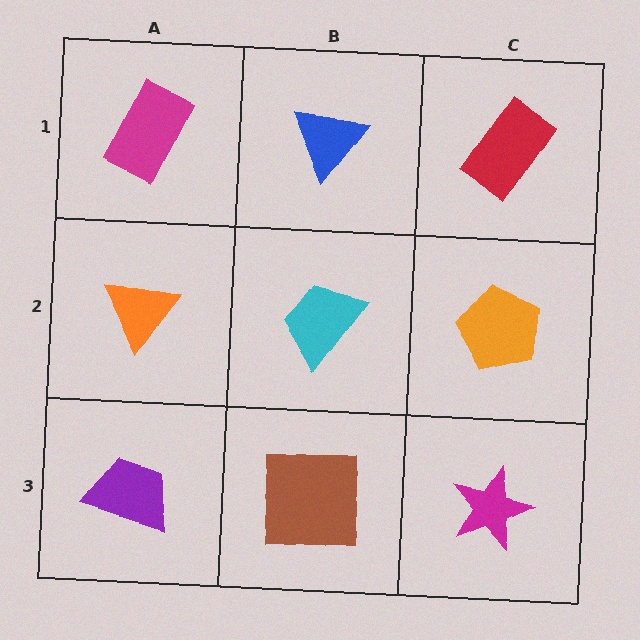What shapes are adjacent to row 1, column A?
An orange triangle (row 2, column A), a blue triangle (row 1, column B).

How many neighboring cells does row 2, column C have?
3.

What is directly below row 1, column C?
An orange pentagon.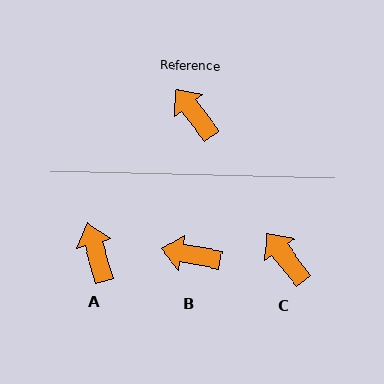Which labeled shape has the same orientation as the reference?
C.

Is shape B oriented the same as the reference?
No, it is off by about 42 degrees.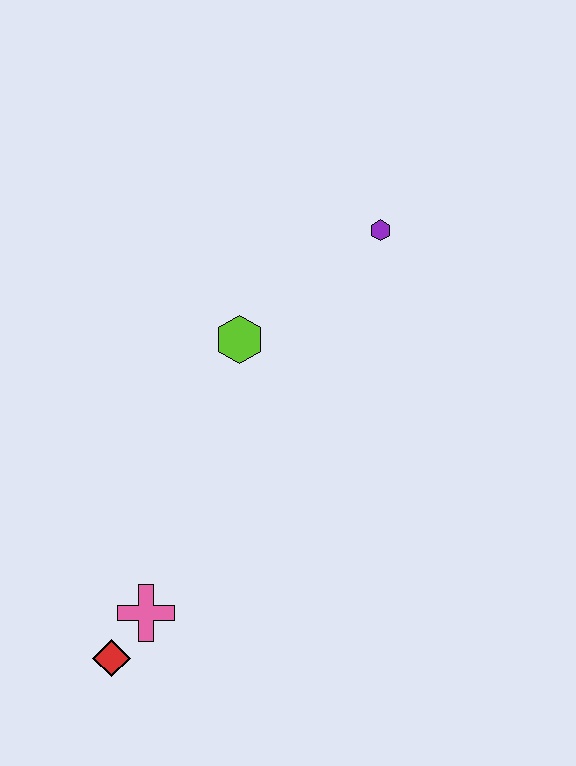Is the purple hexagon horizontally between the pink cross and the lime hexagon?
No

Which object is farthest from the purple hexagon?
The red diamond is farthest from the purple hexagon.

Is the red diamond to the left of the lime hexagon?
Yes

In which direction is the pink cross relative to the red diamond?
The pink cross is above the red diamond.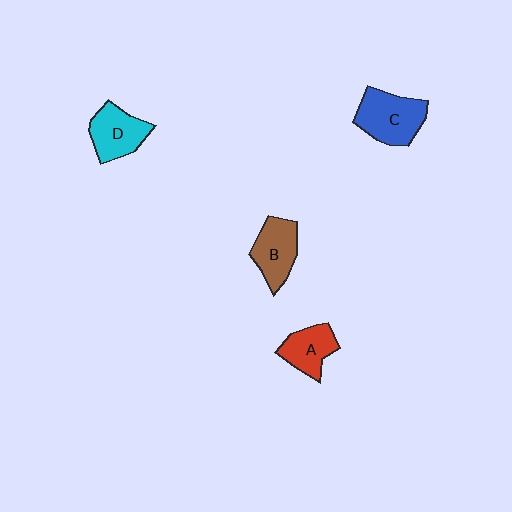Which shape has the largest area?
Shape C (blue).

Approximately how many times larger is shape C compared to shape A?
Approximately 1.4 times.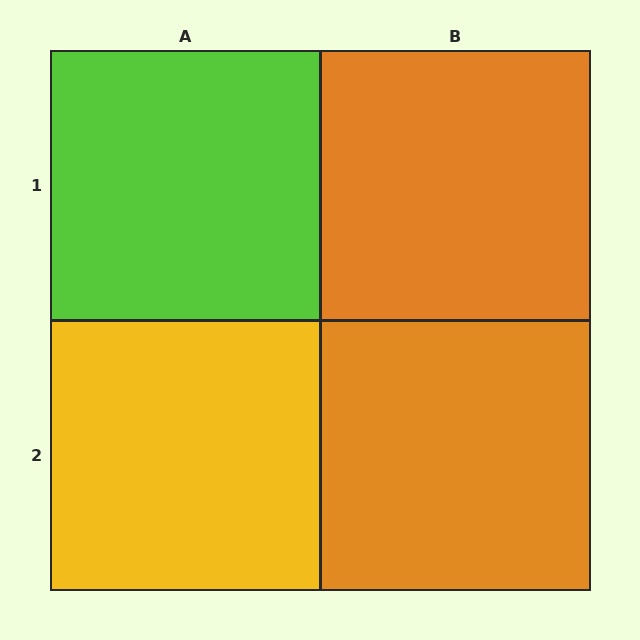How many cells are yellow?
1 cell is yellow.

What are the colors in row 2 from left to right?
Yellow, orange.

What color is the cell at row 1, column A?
Lime.